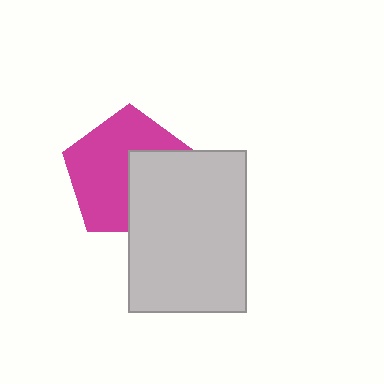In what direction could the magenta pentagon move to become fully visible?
The magenta pentagon could move toward the upper-left. That would shift it out from behind the light gray rectangle entirely.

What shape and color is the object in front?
The object in front is a light gray rectangle.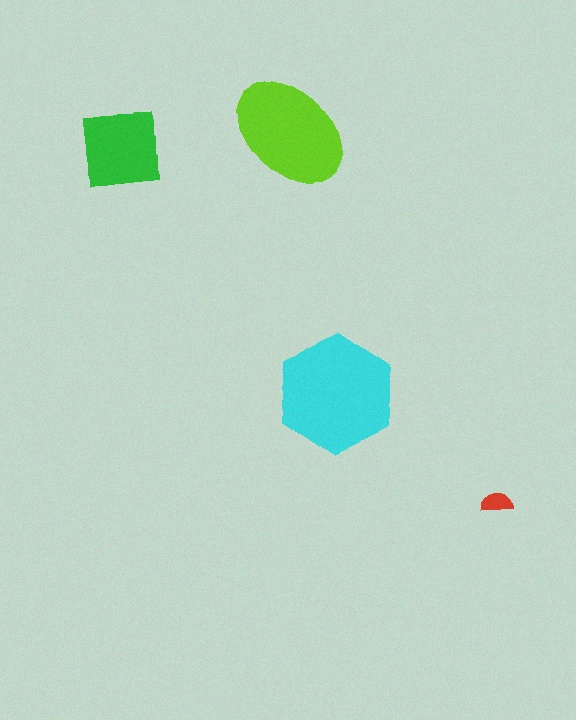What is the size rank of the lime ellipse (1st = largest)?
2nd.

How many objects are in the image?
There are 4 objects in the image.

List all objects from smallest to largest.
The red semicircle, the green square, the lime ellipse, the cyan hexagon.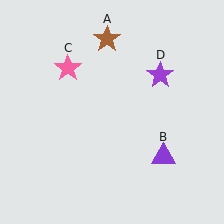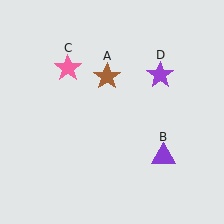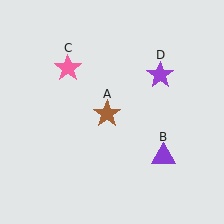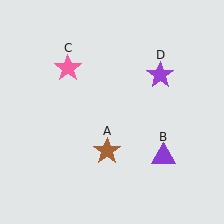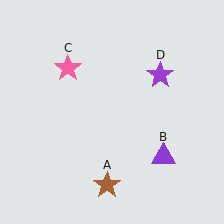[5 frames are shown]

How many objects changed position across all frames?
1 object changed position: brown star (object A).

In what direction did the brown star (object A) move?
The brown star (object A) moved down.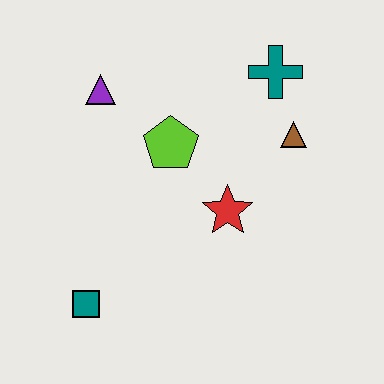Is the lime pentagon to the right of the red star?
No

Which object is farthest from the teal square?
The teal cross is farthest from the teal square.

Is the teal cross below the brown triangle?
No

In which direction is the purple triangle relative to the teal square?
The purple triangle is above the teal square.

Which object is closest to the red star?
The lime pentagon is closest to the red star.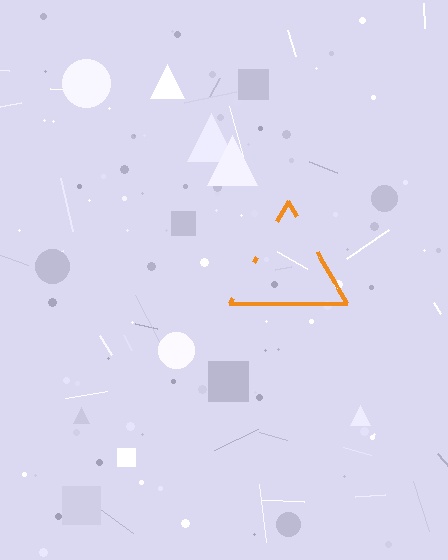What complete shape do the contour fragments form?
The contour fragments form a triangle.